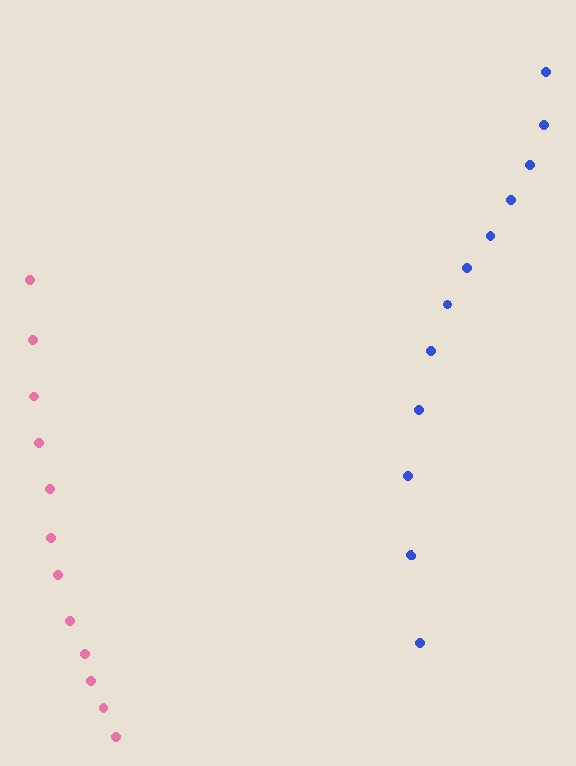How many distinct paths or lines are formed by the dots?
There are 2 distinct paths.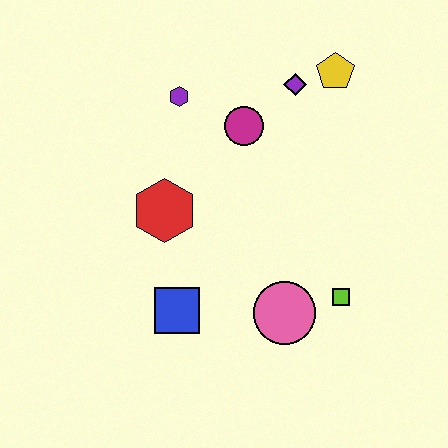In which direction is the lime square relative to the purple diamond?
The lime square is below the purple diamond.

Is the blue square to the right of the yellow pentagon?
No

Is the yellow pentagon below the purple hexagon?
No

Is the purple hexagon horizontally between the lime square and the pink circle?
No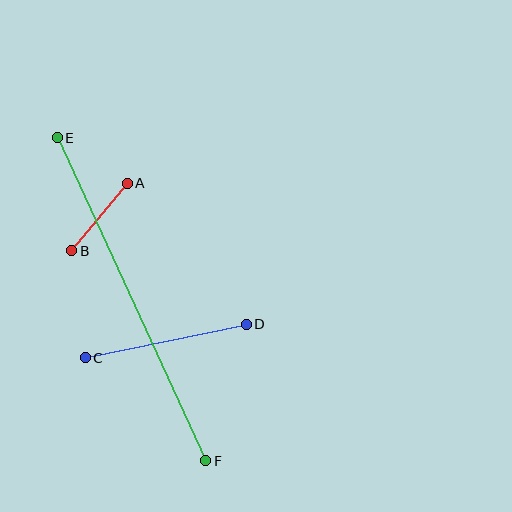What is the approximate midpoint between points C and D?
The midpoint is at approximately (166, 341) pixels.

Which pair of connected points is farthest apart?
Points E and F are farthest apart.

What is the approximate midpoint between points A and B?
The midpoint is at approximately (100, 217) pixels.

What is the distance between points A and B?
The distance is approximately 87 pixels.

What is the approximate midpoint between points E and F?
The midpoint is at approximately (131, 299) pixels.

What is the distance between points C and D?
The distance is approximately 165 pixels.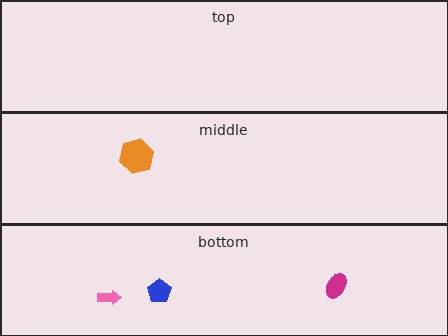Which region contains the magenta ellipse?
The bottom region.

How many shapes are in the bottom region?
3.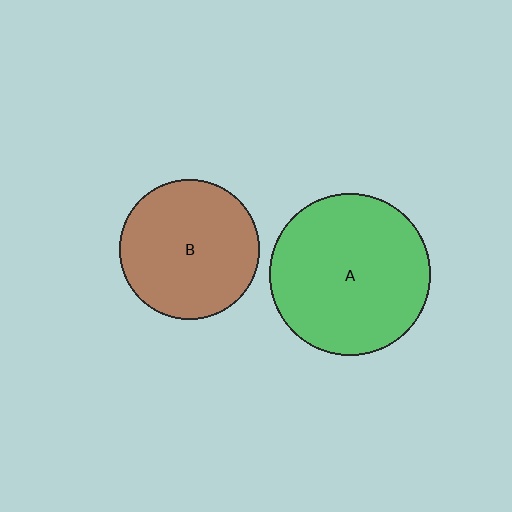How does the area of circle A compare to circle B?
Approximately 1.3 times.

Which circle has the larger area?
Circle A (green).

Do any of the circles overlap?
No, none of the circles overlap.